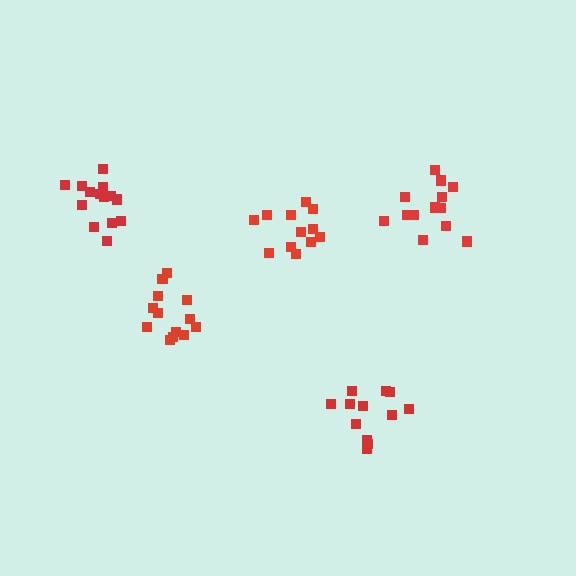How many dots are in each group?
Group 1: 14 dots, Group 2: 12 dots, Group 3: 13 dots, Group 4: 13 dots, Group 5: 12 dots (64 total).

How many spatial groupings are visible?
There are 5 spatial groupings.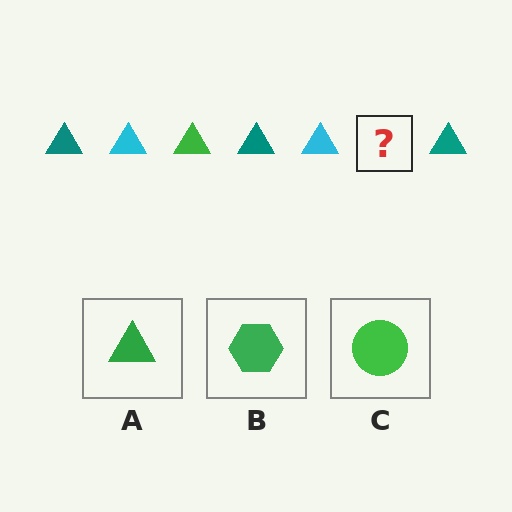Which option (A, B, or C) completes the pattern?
A.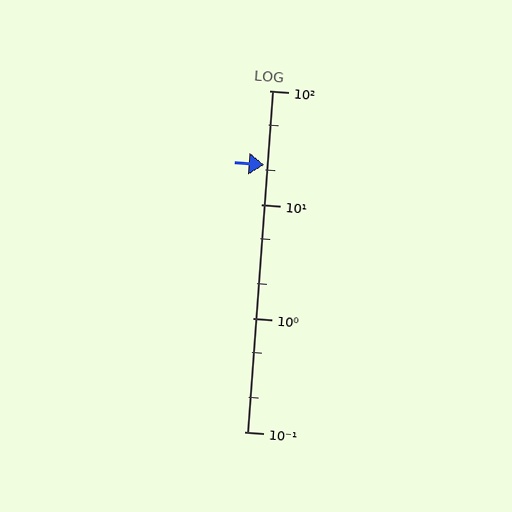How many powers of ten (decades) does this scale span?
The scale spans 3 decades, from 0.1 to 100.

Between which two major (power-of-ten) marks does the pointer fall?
The pointer is between 10 and 100.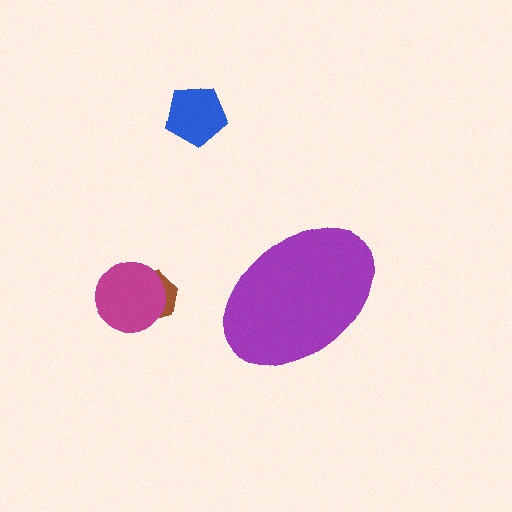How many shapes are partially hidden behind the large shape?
0 shapes are partially hidden.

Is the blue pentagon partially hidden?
No, the blue pentagon is fully visible.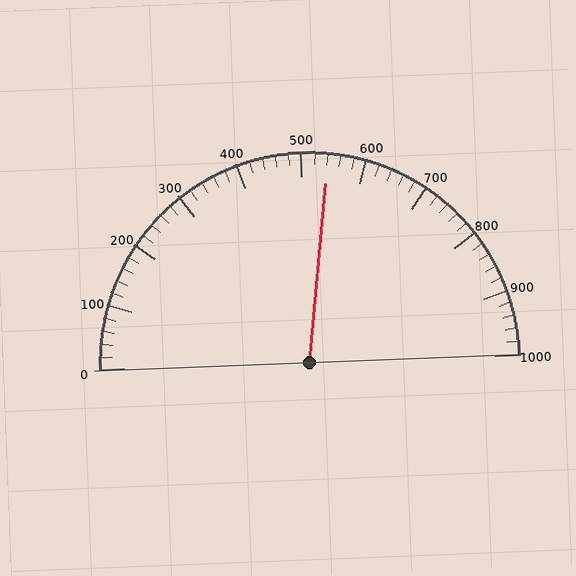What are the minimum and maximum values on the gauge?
The gauge ranges from 0 to 1000.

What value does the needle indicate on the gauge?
The needle indicates approximately 540.